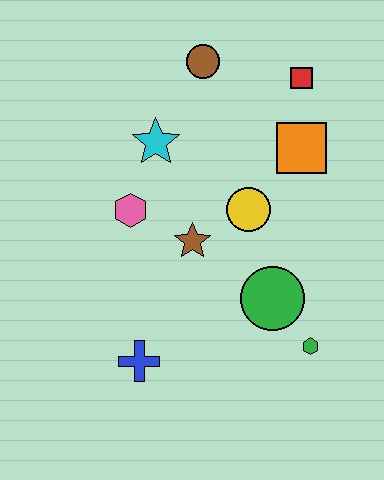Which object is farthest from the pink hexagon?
The green hexagon is farthest from the pink hexagon.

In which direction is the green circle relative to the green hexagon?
The green circle is above the green hexagon.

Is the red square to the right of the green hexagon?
No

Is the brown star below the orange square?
Yes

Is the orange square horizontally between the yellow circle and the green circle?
No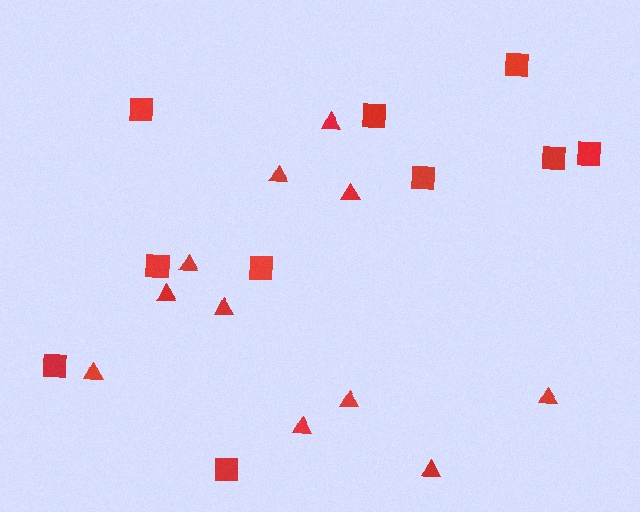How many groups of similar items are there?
There are 2 groups: one group of squares (10) and one group of triangles (11).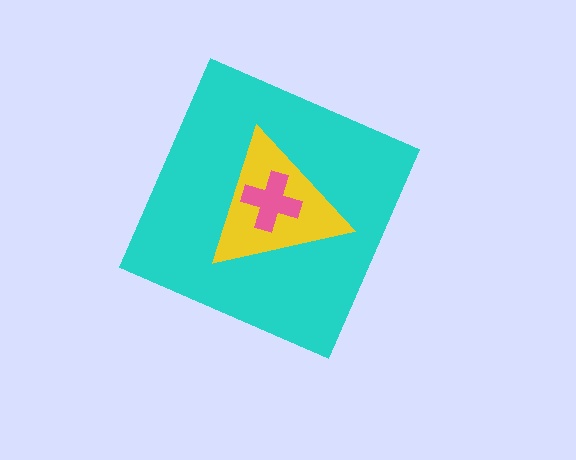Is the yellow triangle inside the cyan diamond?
Yes.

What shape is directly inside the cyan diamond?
The yellow triangle.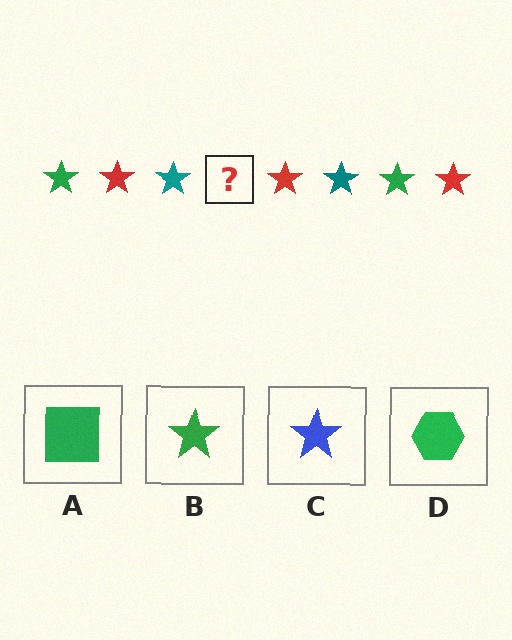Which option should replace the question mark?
Option B.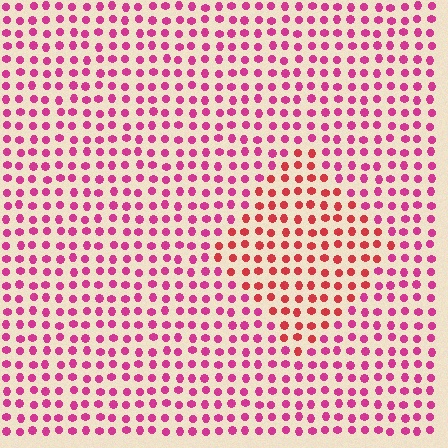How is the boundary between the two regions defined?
The boundary is defined purely by a slight shift in hue (about 31 degrees). Spacing, size, and orientation are identical on both sides.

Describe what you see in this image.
The image is filled with small magenta elements in a uniform arrangement. A diamond-shaped region is visible where the elements are tinted to a slightly different hue, forming a subtle color boundary.